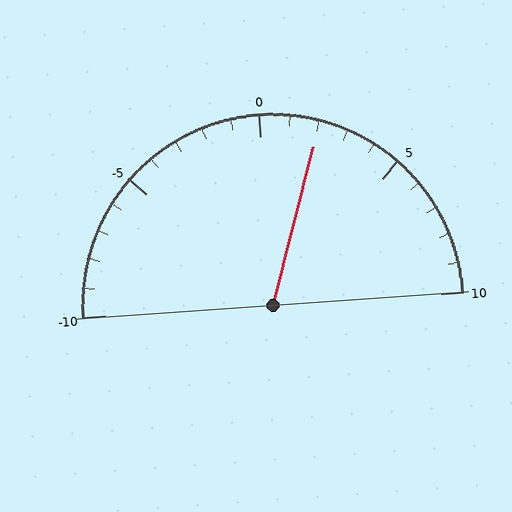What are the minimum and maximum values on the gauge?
The gauge ranges from -10 to 10.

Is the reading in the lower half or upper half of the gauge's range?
The reading is in the upper half of the range (-10 to 10).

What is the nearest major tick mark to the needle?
The nearest major tick mark is 0.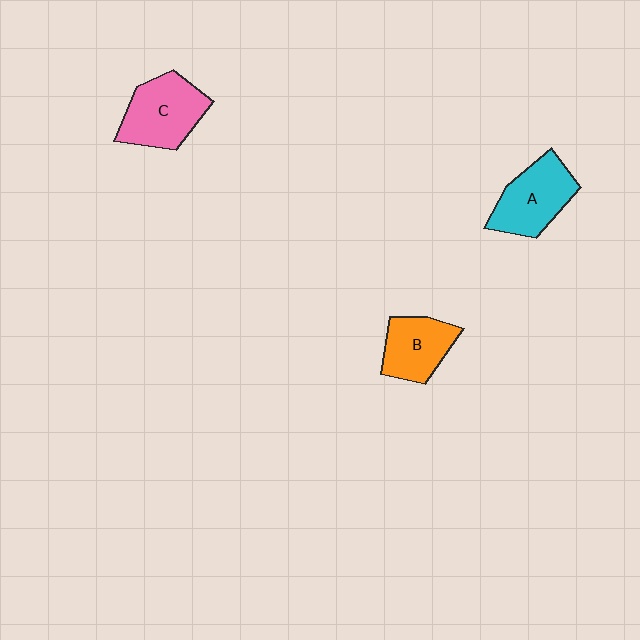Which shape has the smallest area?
Shape B (orange).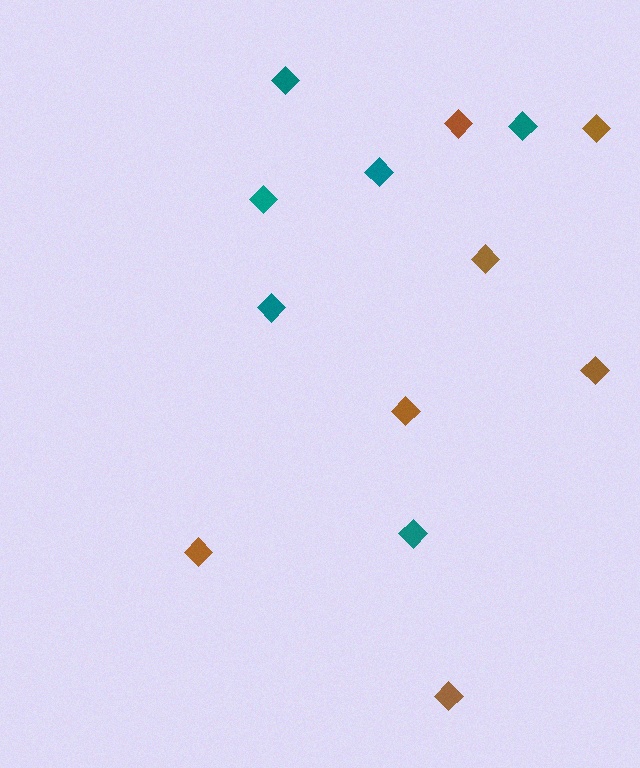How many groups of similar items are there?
There are 2 groups: one group of brown diamonds (7) and one group of teal diamonds (6).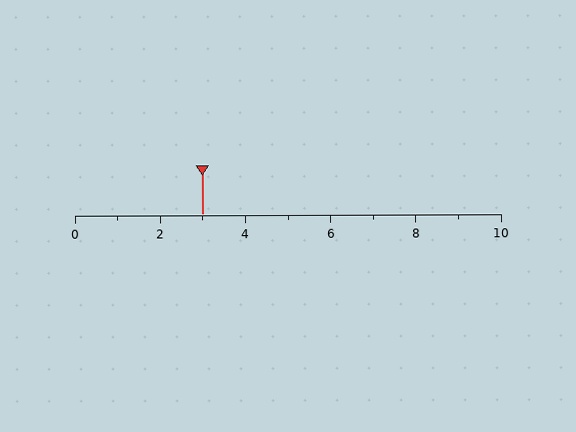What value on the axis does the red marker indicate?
The marker indicates approximately 3.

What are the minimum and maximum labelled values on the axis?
The axis runs from 0 to 10.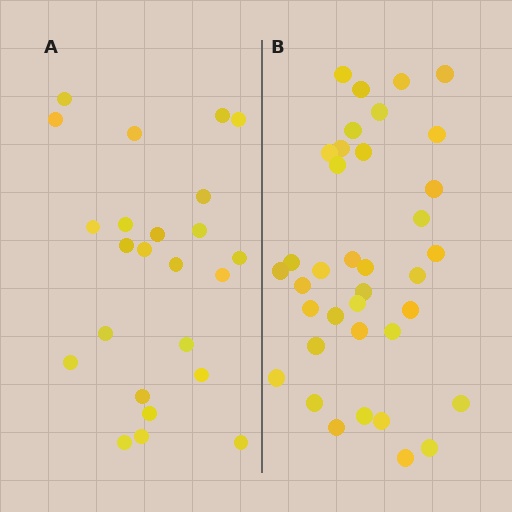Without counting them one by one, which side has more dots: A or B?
Region B (the right region) has more dots.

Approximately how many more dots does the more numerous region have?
Region B has approximately 15 more dots than region A.